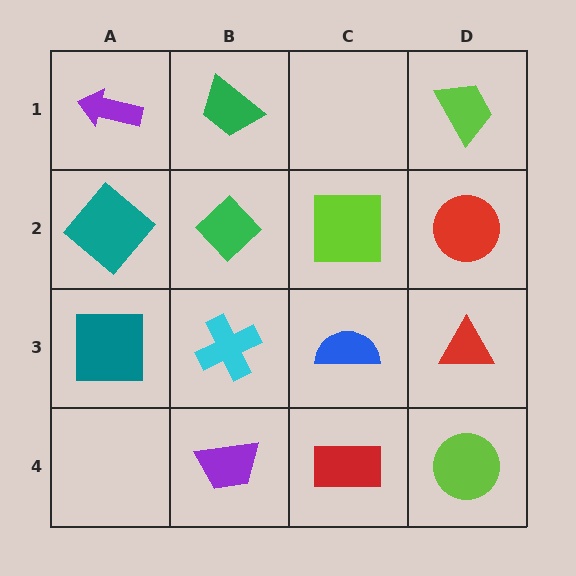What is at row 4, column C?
A red rectangle.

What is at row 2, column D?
A red circle.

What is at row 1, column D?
A lime trapezoid.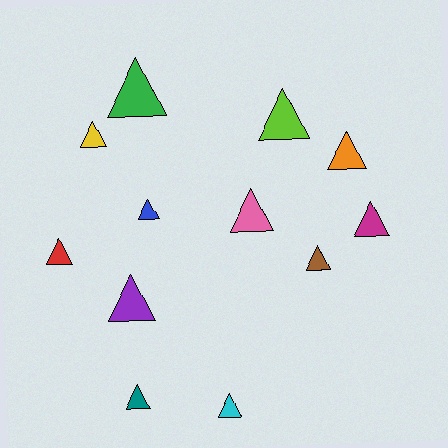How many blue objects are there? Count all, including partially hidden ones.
There is 1 blue object.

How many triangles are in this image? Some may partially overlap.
There are 12 triangles.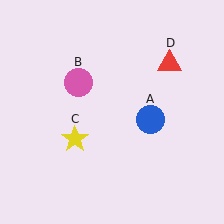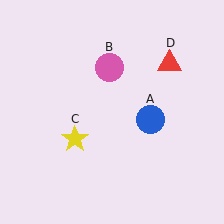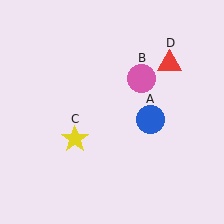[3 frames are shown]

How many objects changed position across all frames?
1 object changed position: pink circle (object B).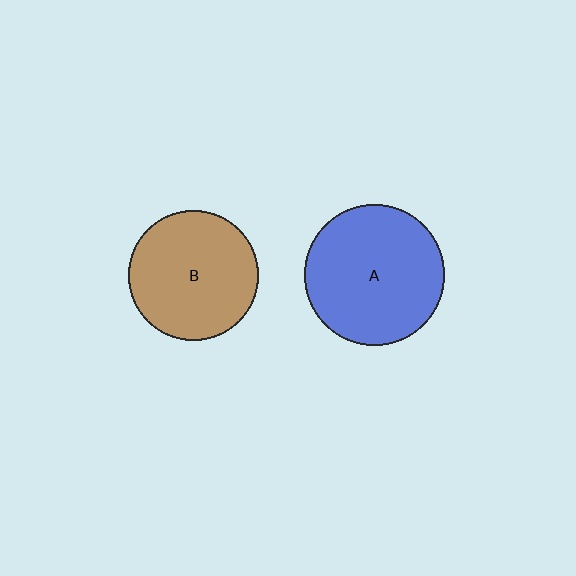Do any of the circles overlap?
No, none of the circles overlap.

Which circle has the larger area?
Circle A (blue).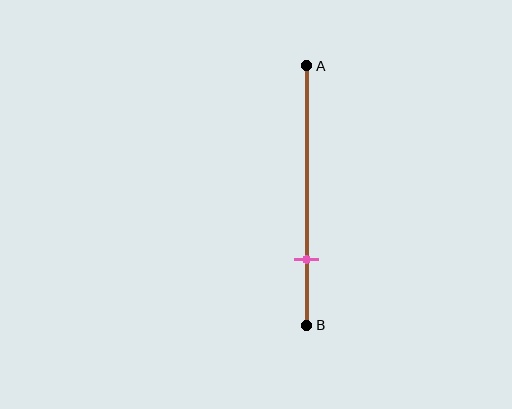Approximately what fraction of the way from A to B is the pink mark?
The pink mark is approximately 75% of the way from A to B.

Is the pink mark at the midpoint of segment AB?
No, the mark is at about 75% from A, not at the 50% midpoint.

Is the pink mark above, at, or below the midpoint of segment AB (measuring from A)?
The pink mark is below the midpoint of segment AB.